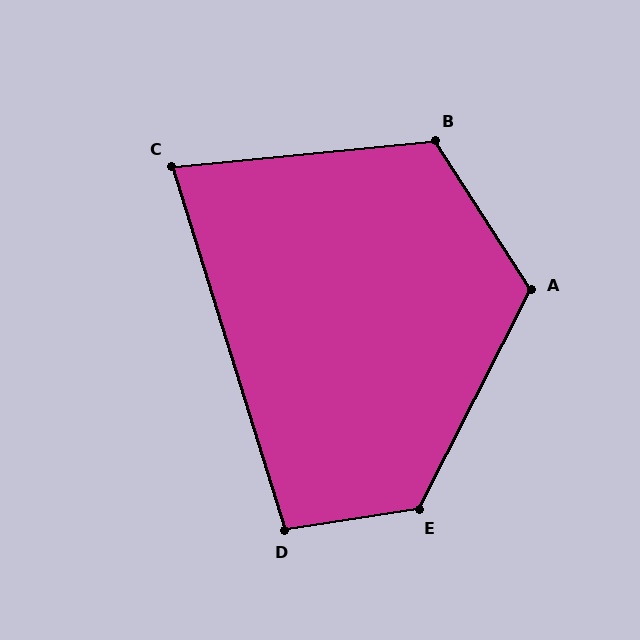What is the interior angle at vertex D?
Approximately 98 degrees (obtuse).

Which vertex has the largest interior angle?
E, at approximately 126 degrees.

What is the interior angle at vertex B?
Approximately 117 degrees (obtuse).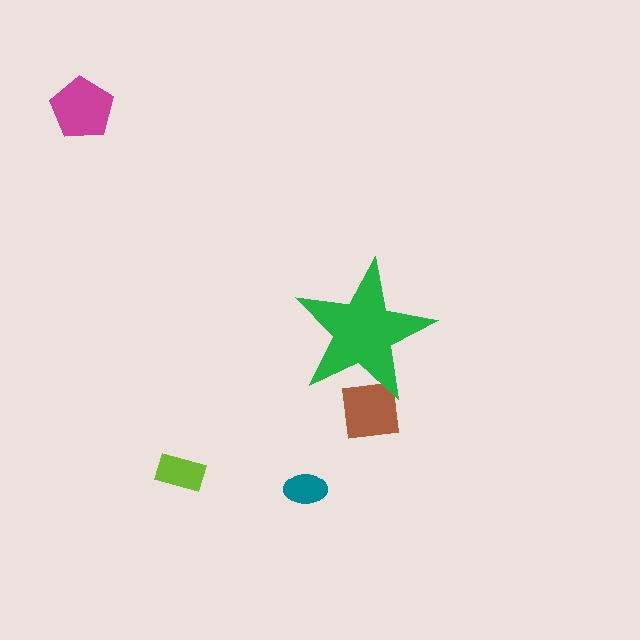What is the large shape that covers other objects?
A green star.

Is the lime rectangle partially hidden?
No, the lime rectangle is fully visible.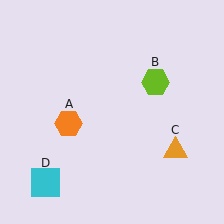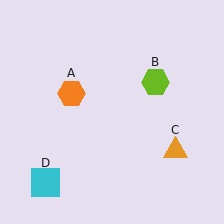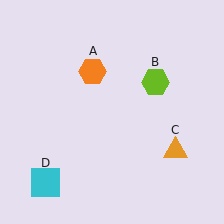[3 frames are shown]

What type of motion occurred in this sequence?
The orange hexagon (object A) rotated clockwise around the center of the scene.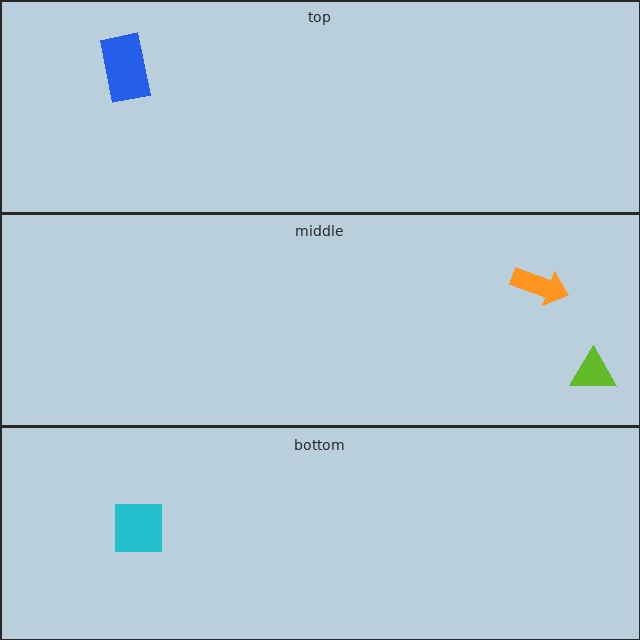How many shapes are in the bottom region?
1.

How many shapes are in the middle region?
2.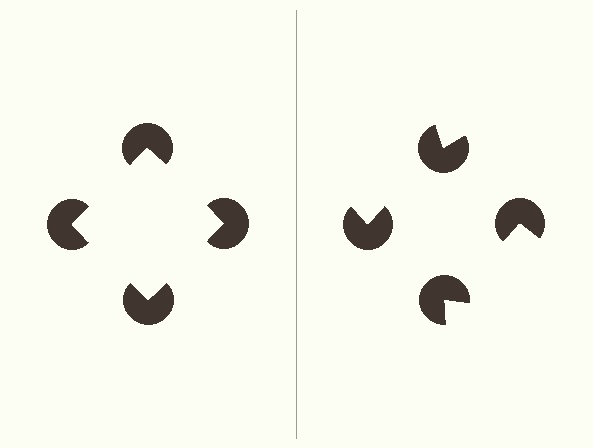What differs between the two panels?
The pac-man discs are positioned identically on both sides; only the wedge orientations differ. On the left they align to a square; on the right they are misaligned.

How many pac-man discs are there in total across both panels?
8 — 4 on each side.